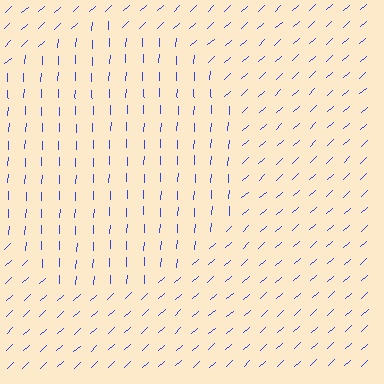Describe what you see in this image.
The image is filled with small blue line segments. A circle region in the image has lines oriented differently from the surrounding lines, creating a visible texture boundary.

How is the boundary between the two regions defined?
The boundary is defined purely by a change in line orientation (approximately 45 degrees difference). All lines are the same color and thickness.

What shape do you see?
I see a circle.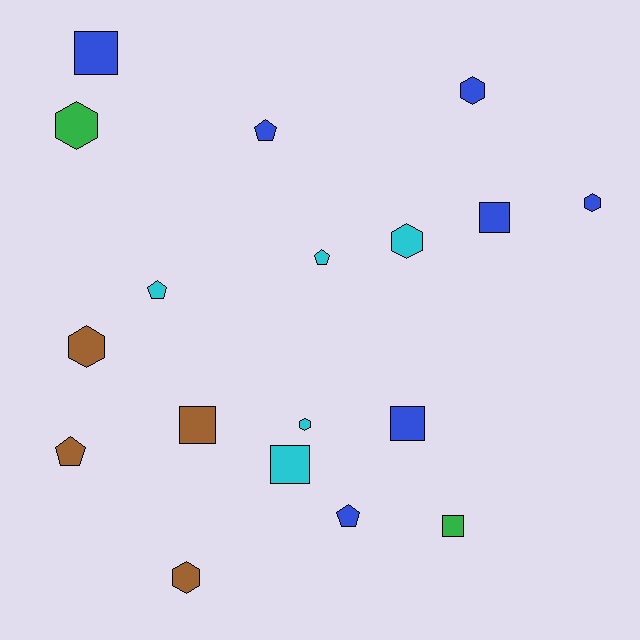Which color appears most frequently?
Blue, with 7 objects.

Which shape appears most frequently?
Hexagon, with 7 objects.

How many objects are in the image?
There are 18 objects.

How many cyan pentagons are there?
There are 2 cyan pentagons.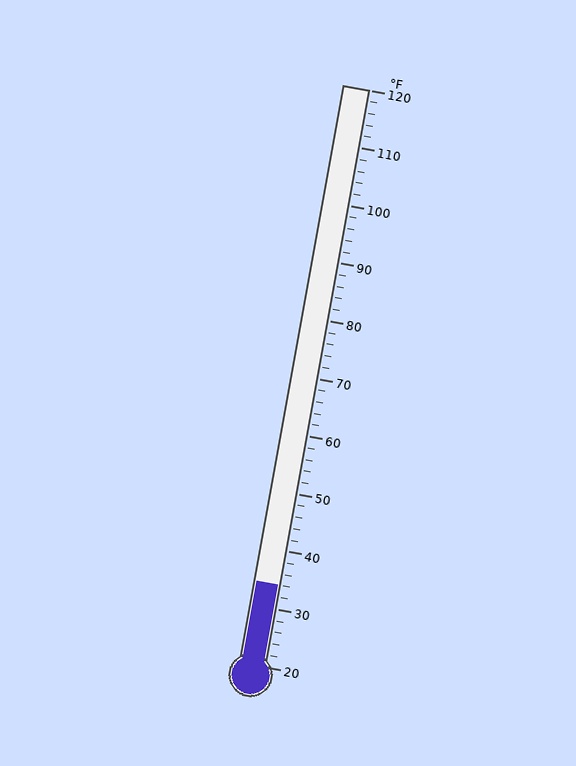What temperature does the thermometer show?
The thermometer shows approximately 34°F.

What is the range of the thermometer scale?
The thermometer scale ranges from 20°F to 120°F.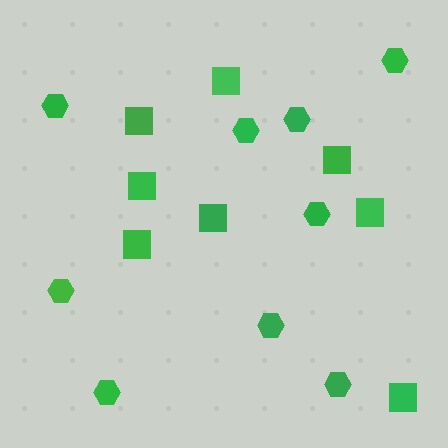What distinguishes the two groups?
There are 2 groups: one group of hexagons (9) and one group of squares (8).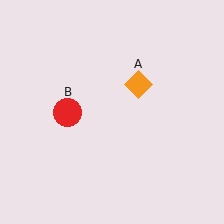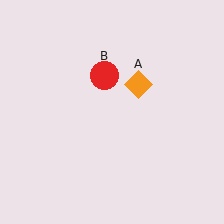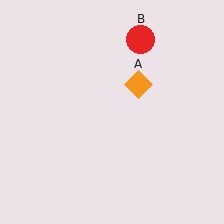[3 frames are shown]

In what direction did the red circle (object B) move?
The red circle (object B) moved up and to the right.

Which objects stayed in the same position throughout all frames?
Orange diamond (object A) remained stationary.